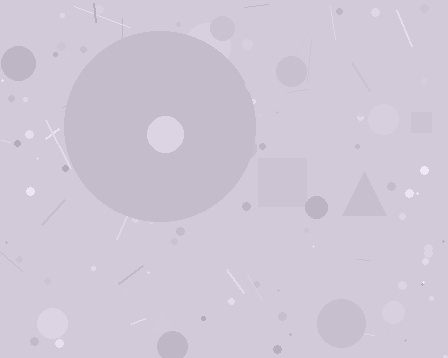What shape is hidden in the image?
A circle is hidden in the image.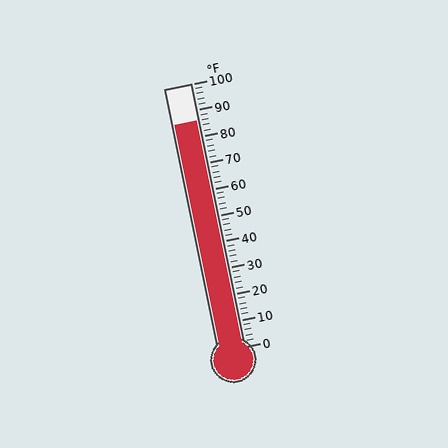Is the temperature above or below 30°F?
The temperature is above 30°F.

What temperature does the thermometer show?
The thermometer shows approximately 86°F.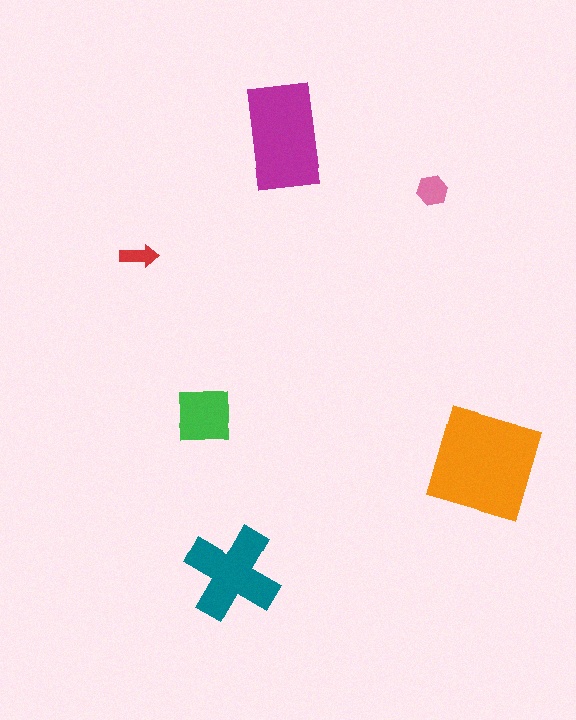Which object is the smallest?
The red arrow.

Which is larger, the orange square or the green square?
The orange square.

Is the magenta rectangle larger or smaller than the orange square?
Smaller.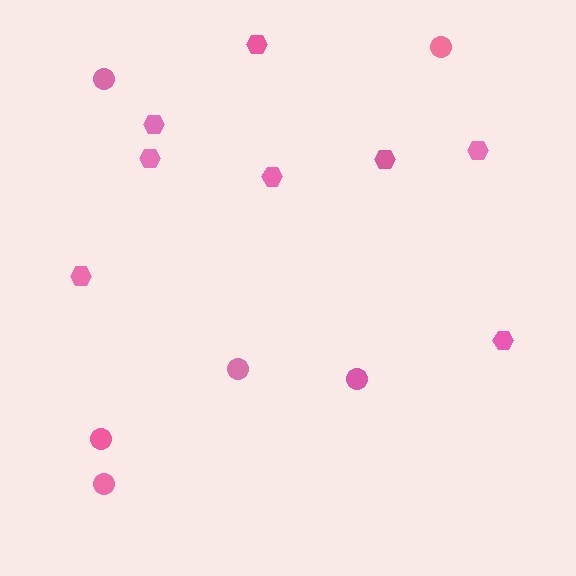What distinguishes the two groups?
There are 2 groups: one group of circles (6) and one group of hexagons (8).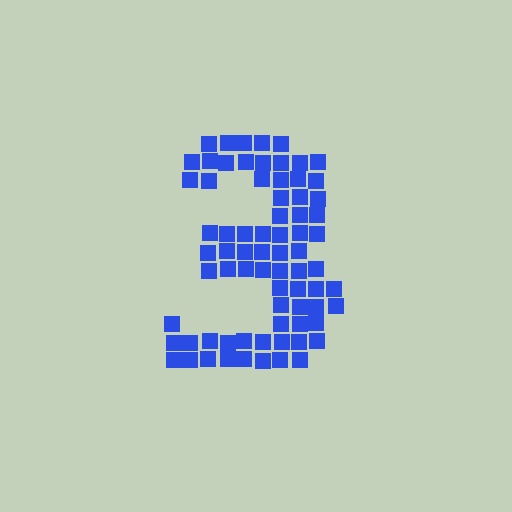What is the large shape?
The large shape is the digit 3.